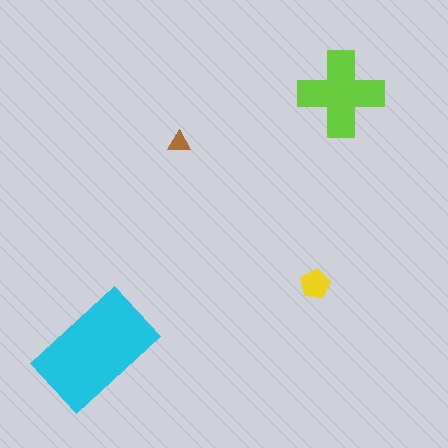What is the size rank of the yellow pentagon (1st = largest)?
3rd.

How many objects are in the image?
There are 4 objects in the image.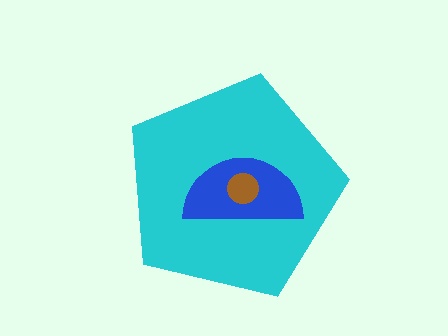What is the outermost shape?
The cyan pentagon.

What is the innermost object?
The brown circle.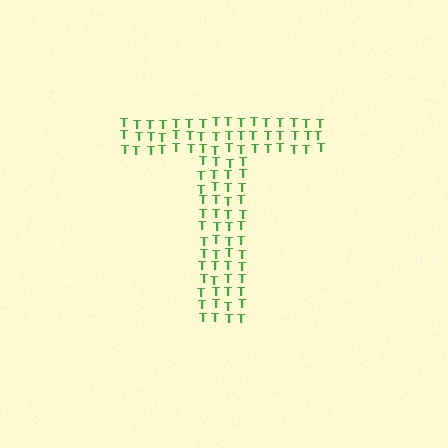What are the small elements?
The small elements are letter T's.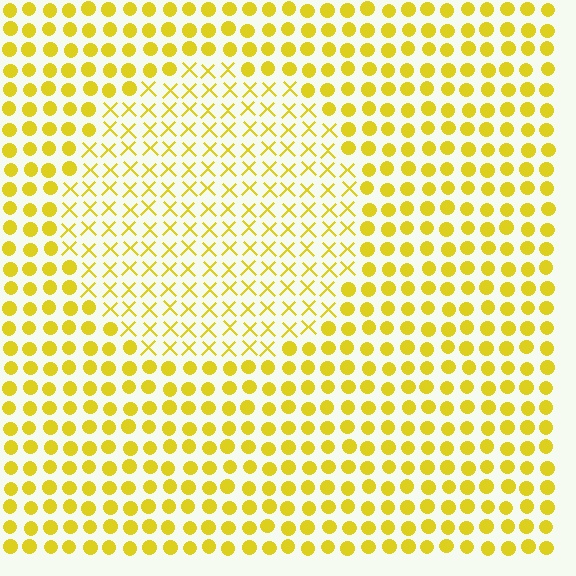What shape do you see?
I see a circle.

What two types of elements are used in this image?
The image uses X marks inside the circle region and circles outside it.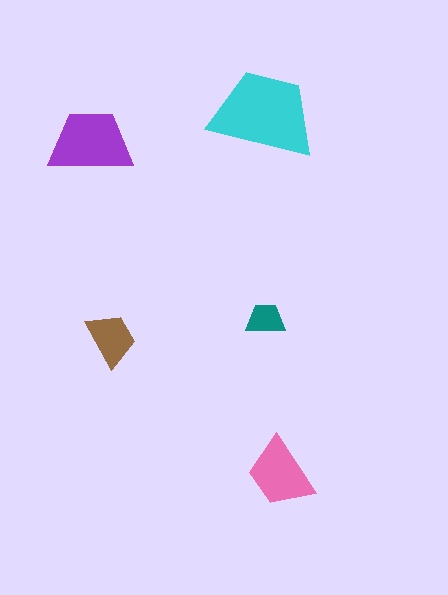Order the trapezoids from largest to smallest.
the cyan one, the purple one, the pink one, the brown one, the teal one.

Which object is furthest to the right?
The pink trapezoid is rightmost.